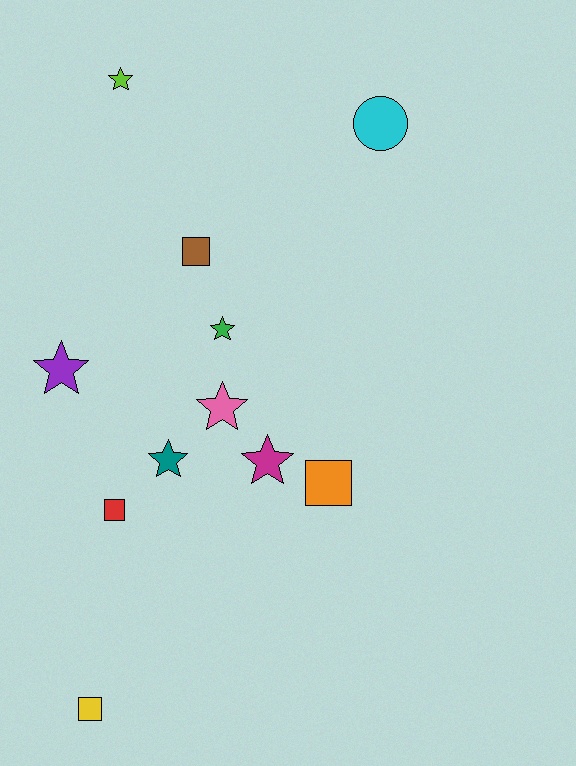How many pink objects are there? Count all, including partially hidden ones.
There is 1 pink object.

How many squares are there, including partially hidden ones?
There are 4 squares.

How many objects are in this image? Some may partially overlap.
There are 11 objects.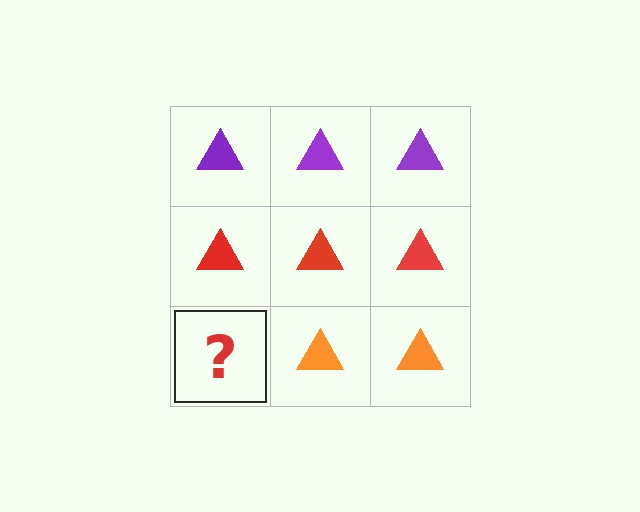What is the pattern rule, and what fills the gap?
The rule is that each row has a consistent color. The gap should be filled with an orange triangle.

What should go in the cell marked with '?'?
The missing cell should contain an orange triangle.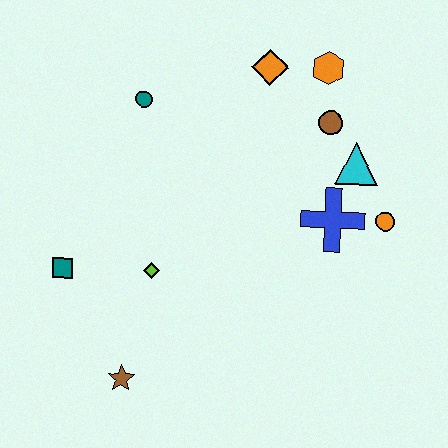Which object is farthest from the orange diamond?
The brown star is farthest from the orange diamond.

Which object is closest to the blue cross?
The orange circle is closest to the blue cross.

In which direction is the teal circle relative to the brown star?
The teal circle is above the brown star.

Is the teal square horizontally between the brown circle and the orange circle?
No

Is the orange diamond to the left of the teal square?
No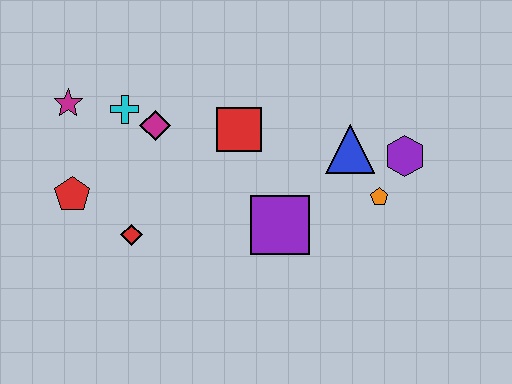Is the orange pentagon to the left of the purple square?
No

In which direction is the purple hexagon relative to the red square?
The purple hexagon is to the right of the red square.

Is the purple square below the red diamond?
No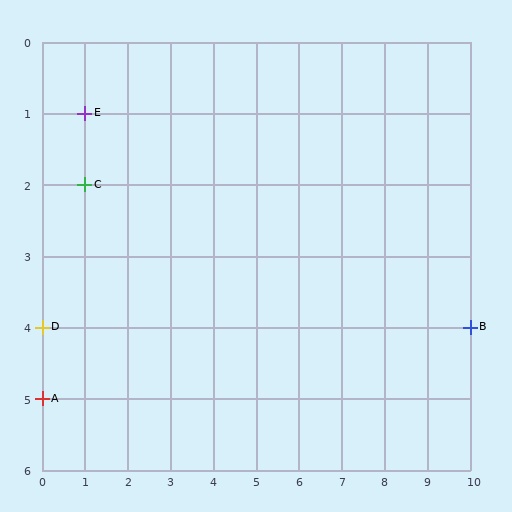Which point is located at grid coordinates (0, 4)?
Point D is at (0, 4).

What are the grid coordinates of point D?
Point D is at grid coordinates (0, 4).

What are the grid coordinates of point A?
Point A is at grid coordinates (0, 5).